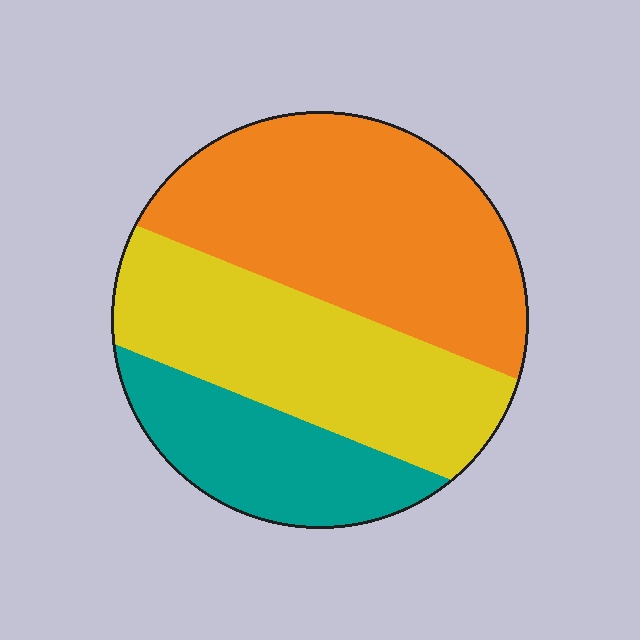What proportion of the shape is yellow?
Yellow takes up about one third (1/3) of the shape.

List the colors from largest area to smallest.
From largest to smallest: orange, yellow, teal.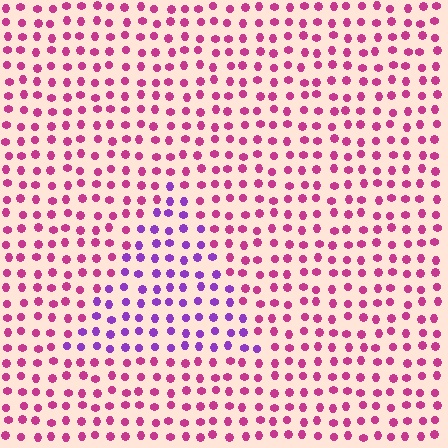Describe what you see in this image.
The image is filled with small magenta elements in a uniform arrangement. A triangle-shaped region is visible where the elements are tinted to a slightly different hue, forming a subtle color boundary.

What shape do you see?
I see a triangle.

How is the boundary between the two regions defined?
The boundary is defined purely by a slight shift in hue (about 45 degrees). Spacing, size, and orientation are identical on both sides.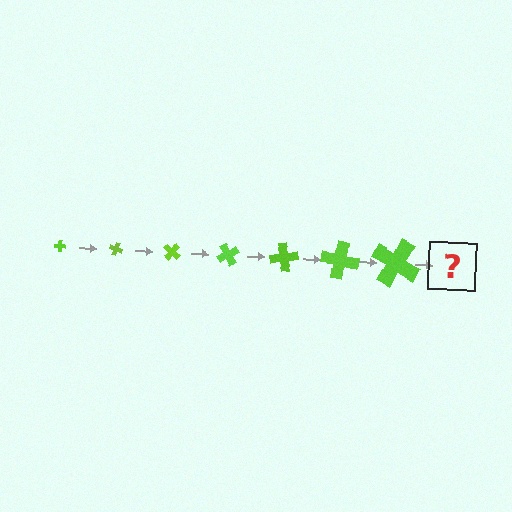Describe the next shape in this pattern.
It should be a cross, larger than the previous one and rotated 140 degrees from the start.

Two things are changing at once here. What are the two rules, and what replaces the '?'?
The two rules are that the cross grows larger each step and it rotates 20 degrees each step. The '?' should be a cross, larger than the previous one and rotated 140 degrees from the start.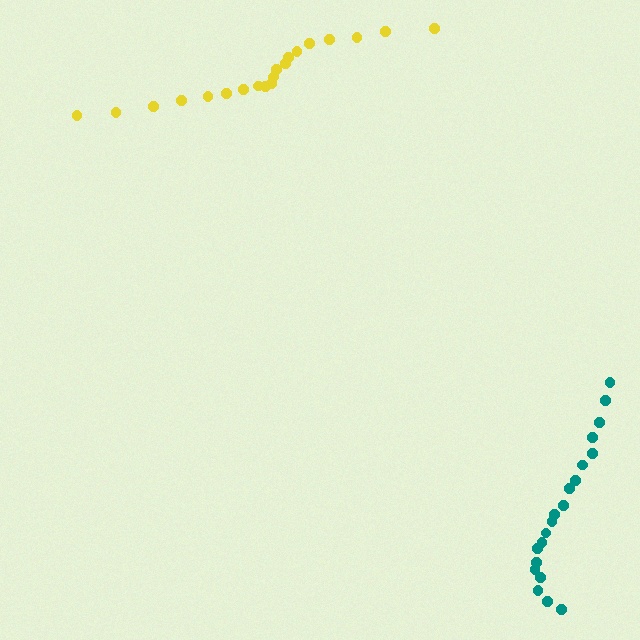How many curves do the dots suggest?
There are 2 distinct paths.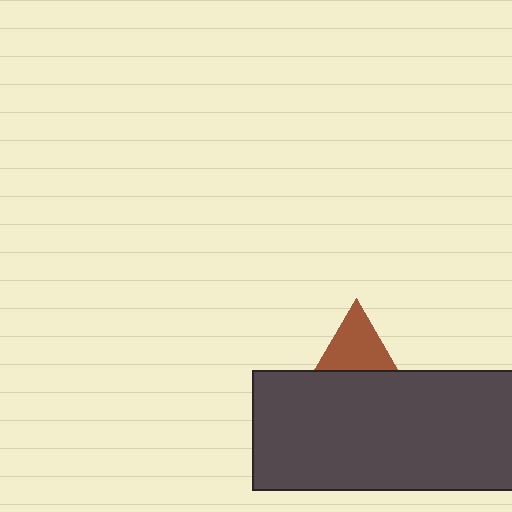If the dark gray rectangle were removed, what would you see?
You would see the complete brown triangle.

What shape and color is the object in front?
The object in front is a dark gray rectangle.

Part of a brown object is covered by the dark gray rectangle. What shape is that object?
It is a triangle.